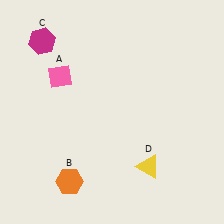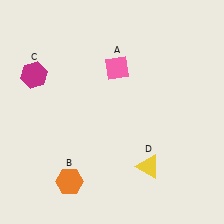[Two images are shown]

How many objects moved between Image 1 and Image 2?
2 objects moved between the two images.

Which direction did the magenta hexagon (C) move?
The magenta hexagon (C) moved down.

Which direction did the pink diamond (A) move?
The pink diamond (A) moved right.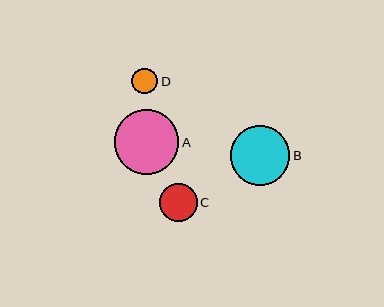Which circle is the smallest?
Circle D is the smallest with a size of approximately 26 pixels.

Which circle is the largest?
Circle A is the largest with a size of approximately 65 pixels.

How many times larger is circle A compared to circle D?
Circle A is approximately 2.5 times the size of circle D.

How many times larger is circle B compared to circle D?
Circle B is approximately 2.3 times the size of circle D.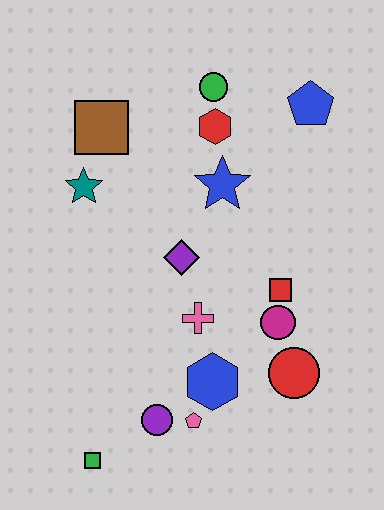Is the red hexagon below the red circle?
No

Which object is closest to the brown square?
The teal star is closest to the brown square.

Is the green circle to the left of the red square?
Yes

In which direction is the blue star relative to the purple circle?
The blue star is above the purple circle.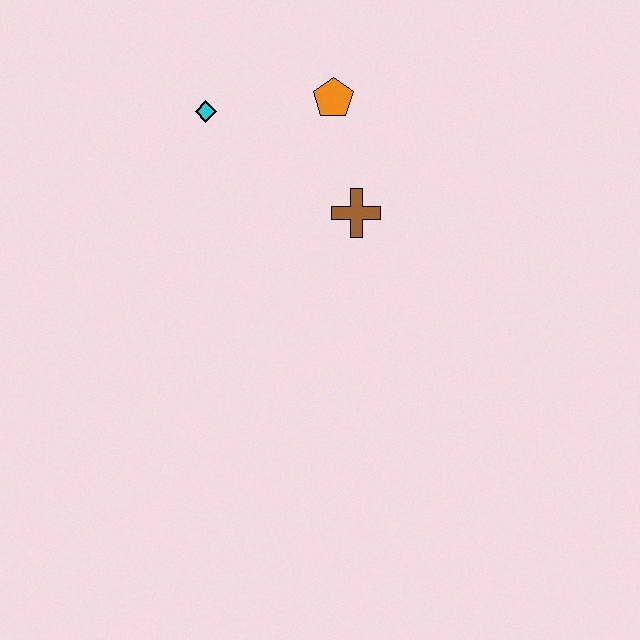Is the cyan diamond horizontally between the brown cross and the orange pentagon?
No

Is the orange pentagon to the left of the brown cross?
Yes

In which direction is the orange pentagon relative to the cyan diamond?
The orange pentagon is to the right of the cyan diamond.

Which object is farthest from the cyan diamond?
The brown cross is farthest from the cyan diamond.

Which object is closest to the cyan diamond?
The orange pentagon is closest to the cyan diamond.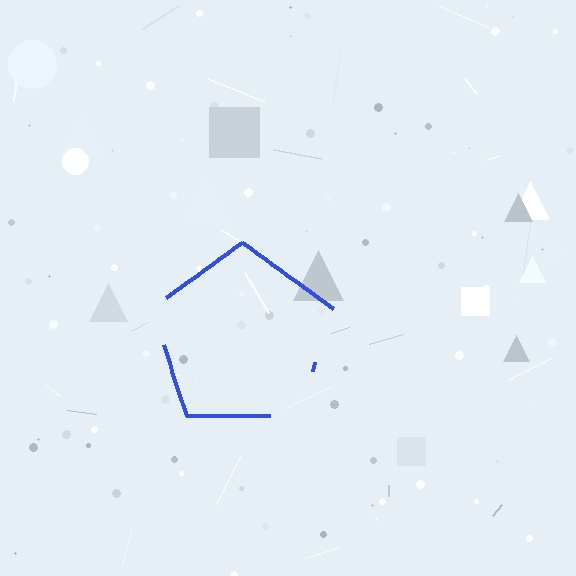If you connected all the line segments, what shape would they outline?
They would outline a pentagon.